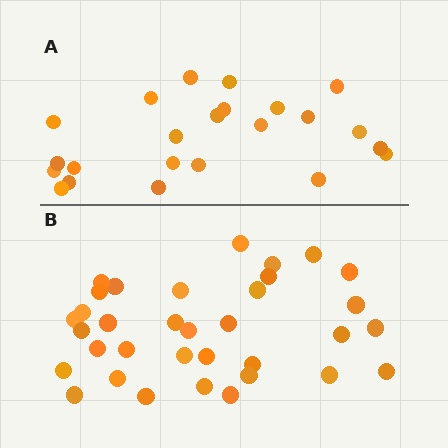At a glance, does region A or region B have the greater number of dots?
Region B (the bottom region) has more dots.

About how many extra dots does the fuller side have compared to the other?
Region B has roughly 12 or so more dots than region A.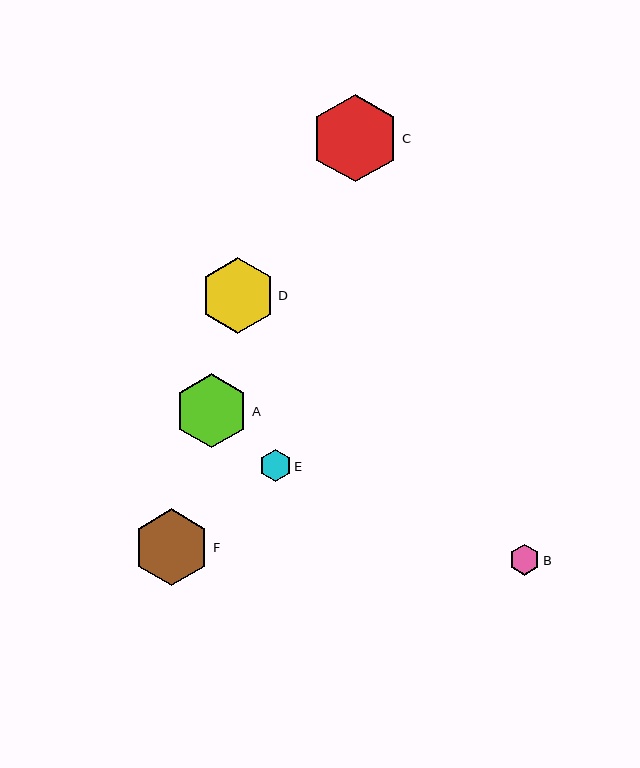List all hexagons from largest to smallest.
From largest to smallest: C, F, D, A, E, B.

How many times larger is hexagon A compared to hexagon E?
Hexagon A is approximately 2.4 times the size of hexagon E.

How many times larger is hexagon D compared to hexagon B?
Hexagon D is approximately 2.4 times the size of hexagon B.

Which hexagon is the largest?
Hexagon C is the largest with a size of approximately 88 pixels.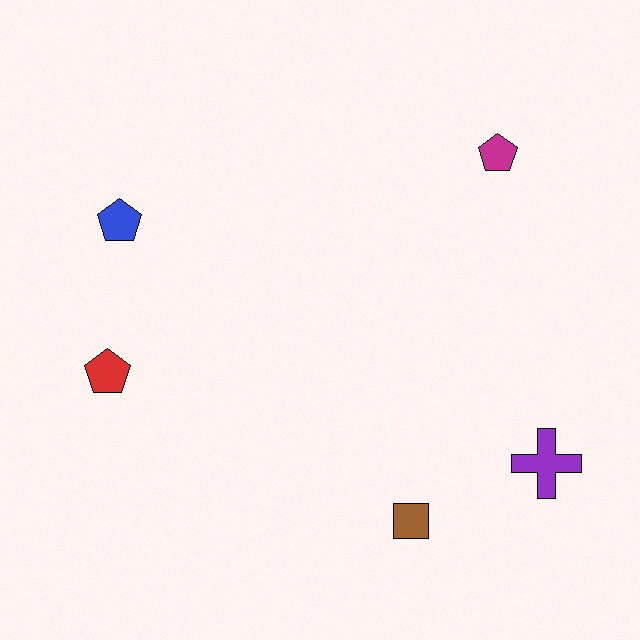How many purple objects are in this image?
There is 1 purple object.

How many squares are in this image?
There is 1 square.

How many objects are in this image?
There are 5 objects.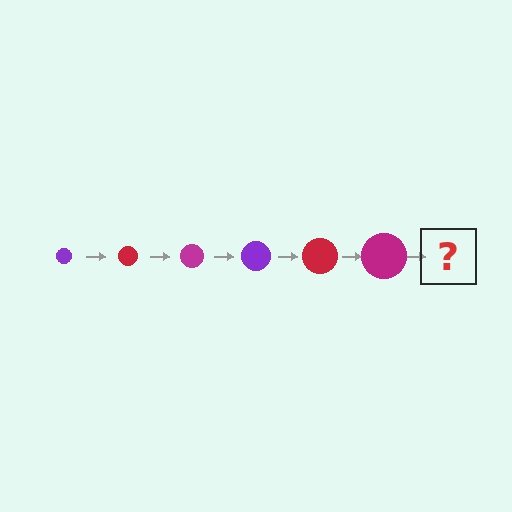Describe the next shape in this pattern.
It should be a purple circle, larger than the previous one.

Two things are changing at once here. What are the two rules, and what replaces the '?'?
The two rules are that the circle grows larger each step and the color cycles through purple, red, and magenta. The '?' should be a purple circle, larger than the previous one.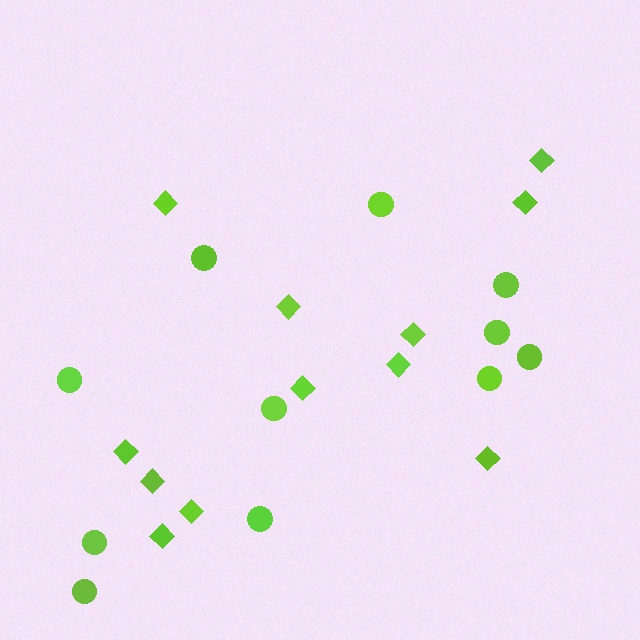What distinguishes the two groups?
There are 2 groups: one group of diamonds (12) and one group of circles (11).